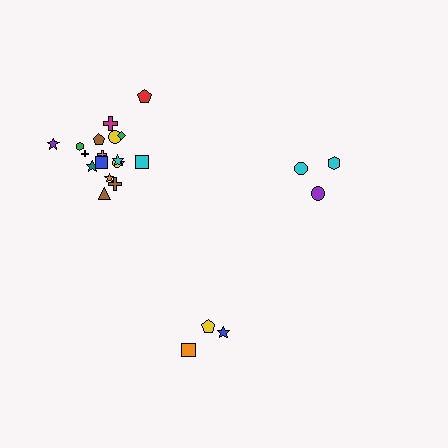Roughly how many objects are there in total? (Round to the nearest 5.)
Roughly 25 objects in total.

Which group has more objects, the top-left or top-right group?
The top-left group.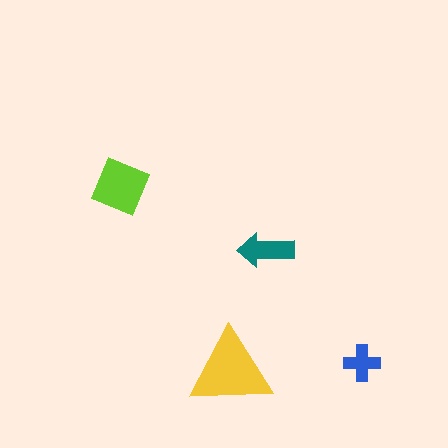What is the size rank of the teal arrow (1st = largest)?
3rd.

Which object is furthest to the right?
The blue cross is rightmost.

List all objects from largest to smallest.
The yellow triangle, the lime diamond, the teal arrow, the blue cross.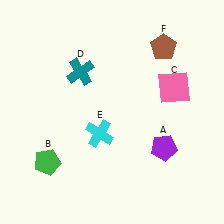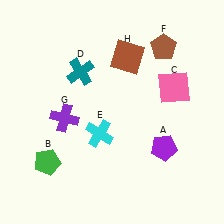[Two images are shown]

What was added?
A purple cross (G), a brown square (H) were added in Image 2.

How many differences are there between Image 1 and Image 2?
There are 2 differences between the two images.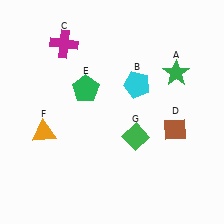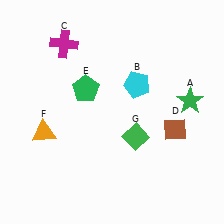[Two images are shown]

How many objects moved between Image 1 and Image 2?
1 object moved between the two images.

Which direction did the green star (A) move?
The green star (A) moved down.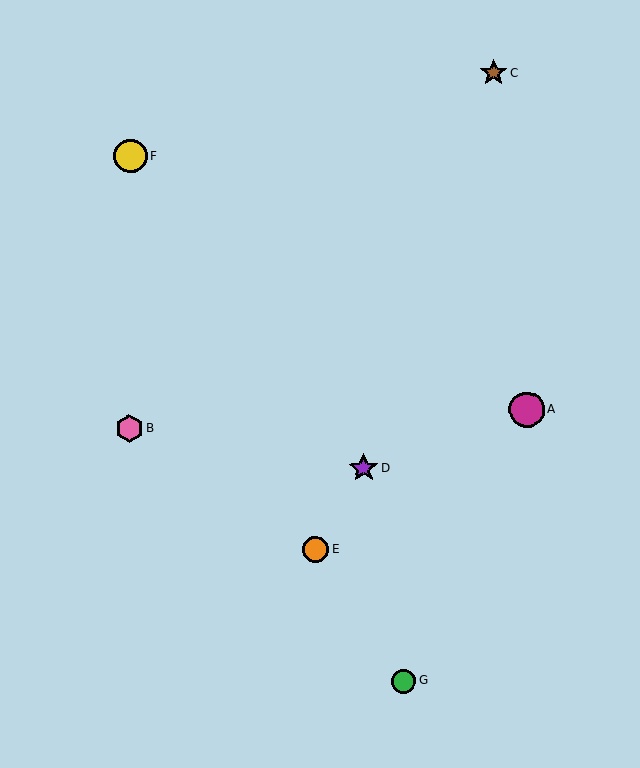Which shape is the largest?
The magenta circle (labeled A) is the largest.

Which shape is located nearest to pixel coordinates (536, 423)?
The magenta circle (labeled A) at (527, 410) is nearest to that location.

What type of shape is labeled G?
Shape G is a green circle.